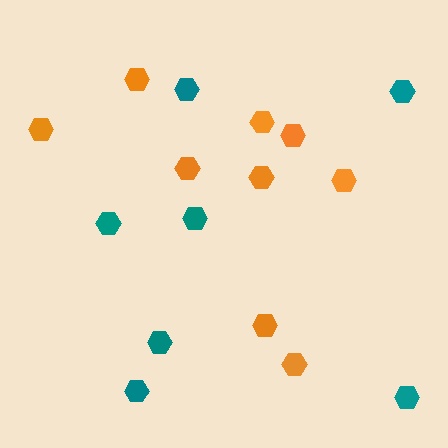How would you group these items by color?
There are 2 groups: one group of teal hexagons (7) and one group of orange hexagons (9).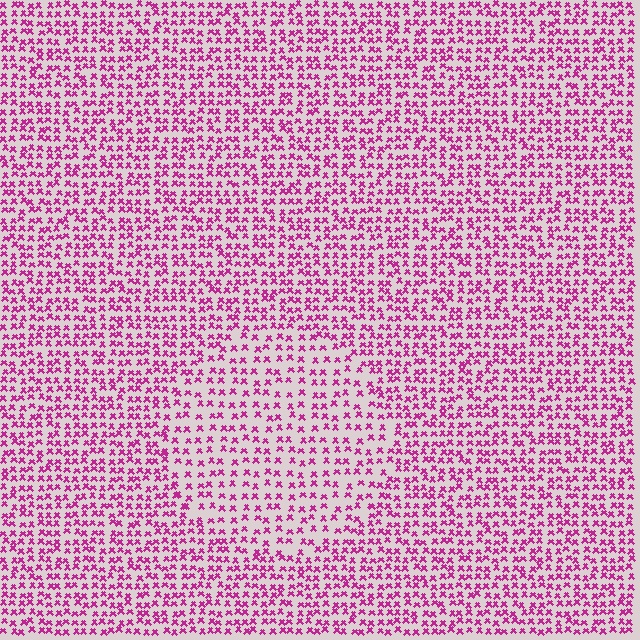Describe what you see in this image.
The image contains small magenta elements arranged at two different densities. A circle-shaped region is visible where the elements are less densely packed than the surrounding area.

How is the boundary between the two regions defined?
The boundary is defined by a change in element density (approximately 1.6x ratio). All elements are the same color, size, and shape.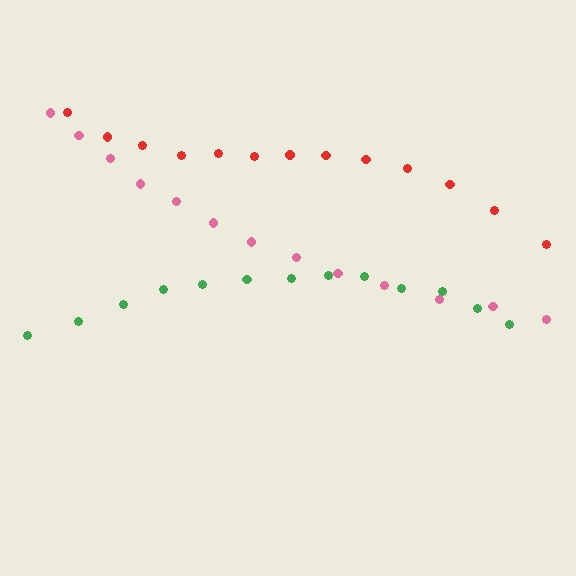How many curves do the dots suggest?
There are 3 distinct paths.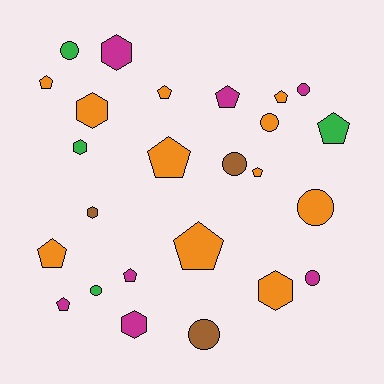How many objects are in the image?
There are 25 objects.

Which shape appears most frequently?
Pentagon, with 11 objects.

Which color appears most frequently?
Orange, with 11 objects.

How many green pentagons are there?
There is 1 green pentagon.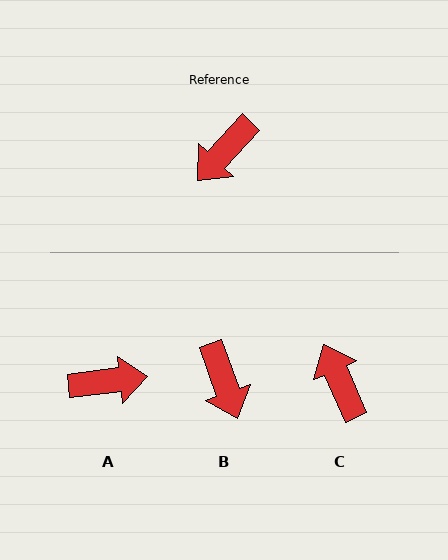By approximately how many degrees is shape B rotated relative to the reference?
Approximately 62 degrees counter-clockwise.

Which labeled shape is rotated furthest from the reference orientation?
A, about 139 degrees away.